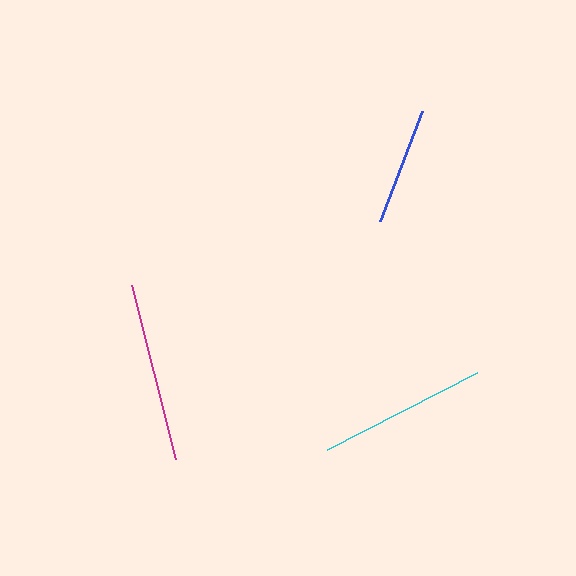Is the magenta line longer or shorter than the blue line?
The magenta line is longer than the blue line.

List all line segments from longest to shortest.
From longest to shortest: magenta, cyan, blue.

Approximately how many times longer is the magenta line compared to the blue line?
The magenta line is approximately 1.5 times the length of the blue line.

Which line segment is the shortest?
The blue line is the shortest at approximately 118 pixels.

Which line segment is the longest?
The magenta line is the longest at approximately 180 pixels.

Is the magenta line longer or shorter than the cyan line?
The magenta line is longer than the cyan line.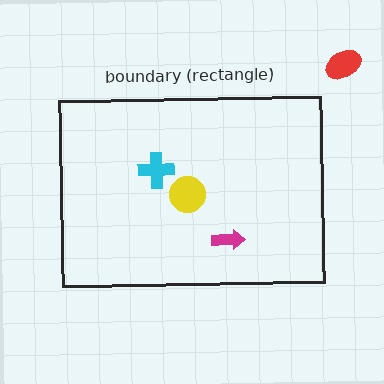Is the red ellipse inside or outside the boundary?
Outside.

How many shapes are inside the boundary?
3 inside, 1 outside.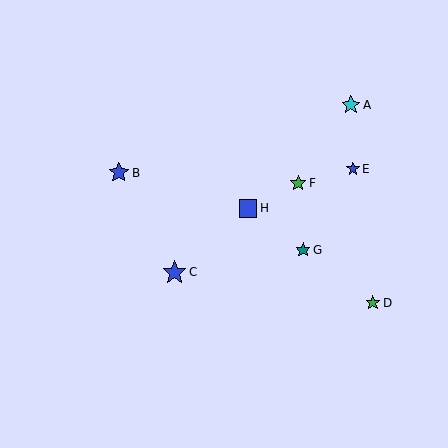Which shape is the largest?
The blue star (labeled C) is the largest.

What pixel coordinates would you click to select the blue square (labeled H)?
Click at (248, 208) to select the blue square H.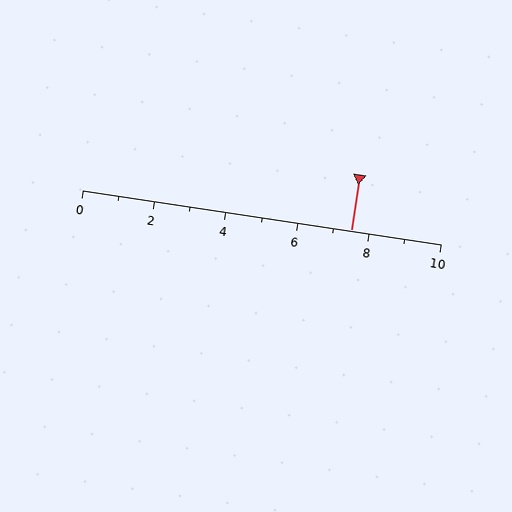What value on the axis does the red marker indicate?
The marker indicates approximately 7.5.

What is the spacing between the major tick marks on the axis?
The major ticks are spaced 2 apart.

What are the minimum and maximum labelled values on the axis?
The axis runs from 0 to 10.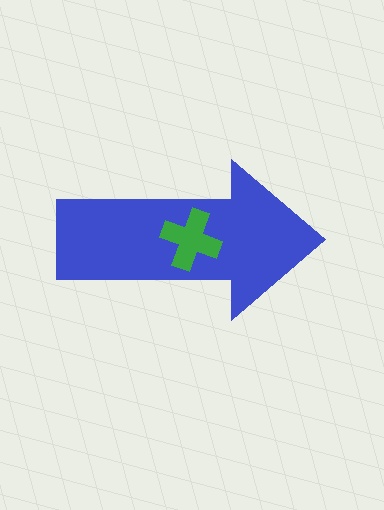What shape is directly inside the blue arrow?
The green cross.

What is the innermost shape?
The green cross.